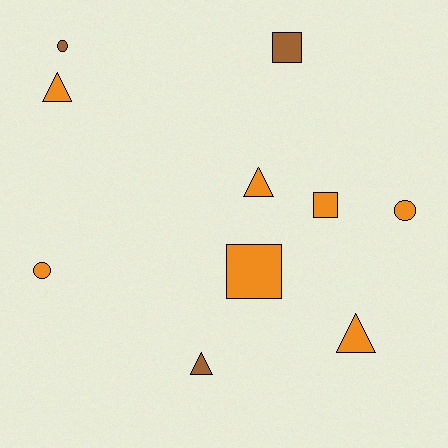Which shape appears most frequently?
Triangle, with 4 objects.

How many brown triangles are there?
There is 1 brown triangle.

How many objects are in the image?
There are 10 objects.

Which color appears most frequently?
Orange, with 7 objects.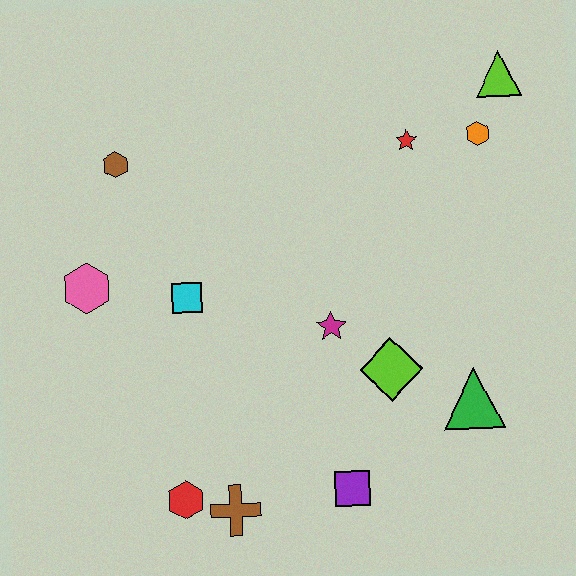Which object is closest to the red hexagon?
The brown cross is closest to the red hexagon.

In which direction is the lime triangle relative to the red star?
The lime triangle is to the right of the red star.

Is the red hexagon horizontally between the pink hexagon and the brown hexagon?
No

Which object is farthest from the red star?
The red hexagon is farthest from the red star.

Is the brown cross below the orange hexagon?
Yes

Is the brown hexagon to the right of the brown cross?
No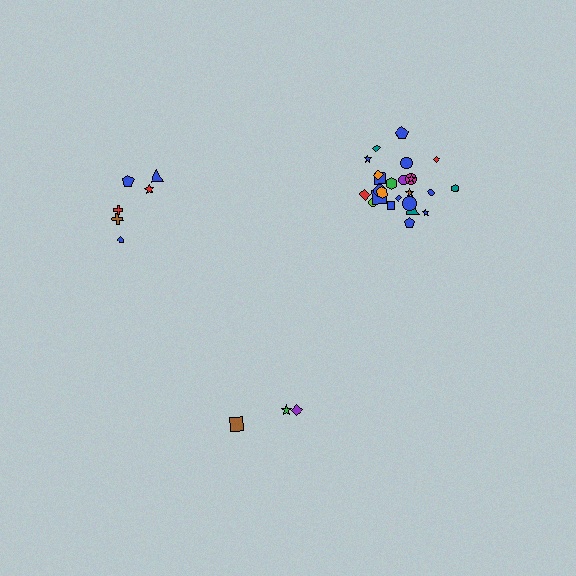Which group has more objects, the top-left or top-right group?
The top-right group.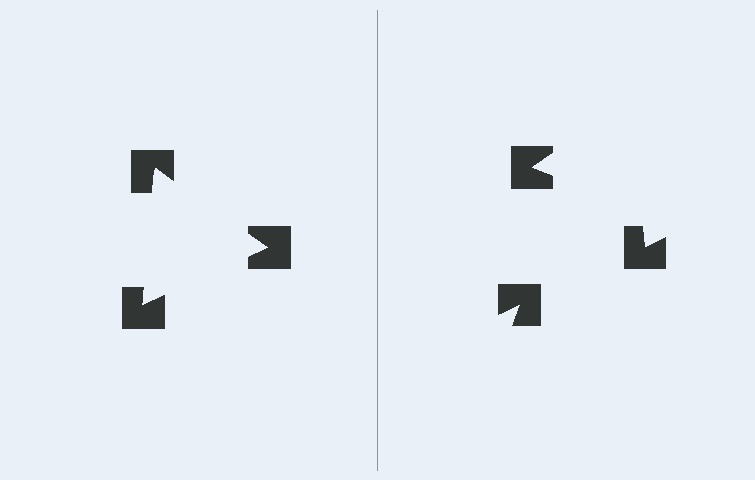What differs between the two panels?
The notched squares are positioned identically on both sides; only the wedge orientations differ. On the left they align to a triangle; on the right they are misaligned.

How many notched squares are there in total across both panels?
6 — 3 on each side.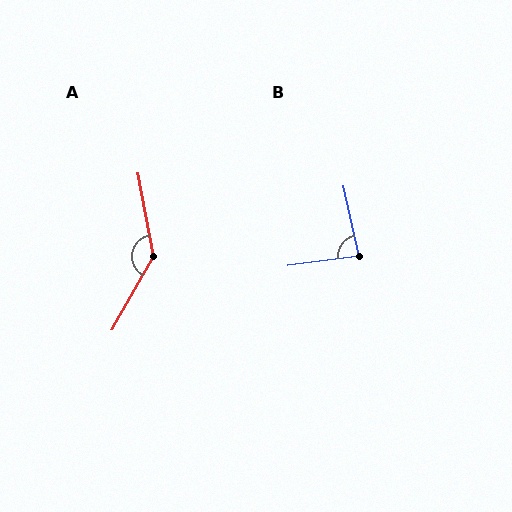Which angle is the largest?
A, at approximately 140 degrees.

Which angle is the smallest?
B, at approximately 85 degrees.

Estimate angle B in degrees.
Approximately 85 degrees.